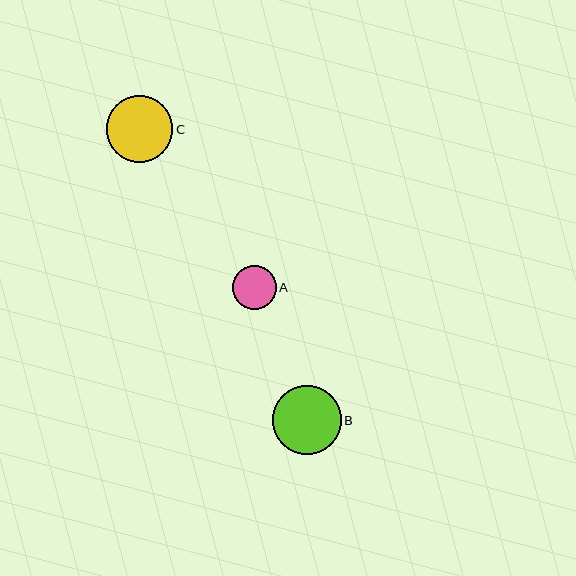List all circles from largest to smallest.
From largest to smallest: B, C, A.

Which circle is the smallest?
Circle A is the smallest with a size of approximately 44 pixels.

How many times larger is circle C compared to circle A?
Circle C is approximately 1.5 times the size of circle A.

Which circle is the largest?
Circle B is the largest with a size of approximately 69 pixels.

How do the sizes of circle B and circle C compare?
Circle B and circle C are approximately the same size.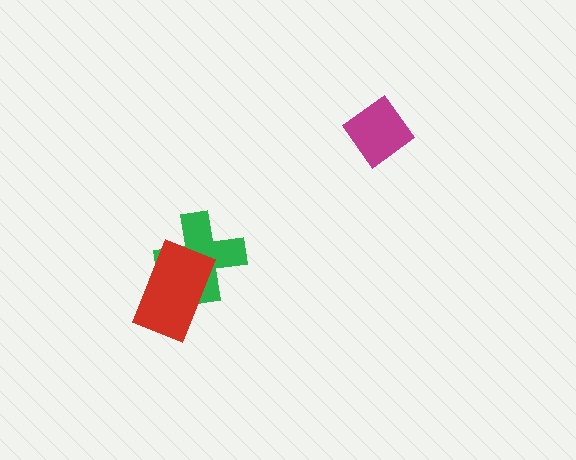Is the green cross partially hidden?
Yes, it is partially covered by another shape.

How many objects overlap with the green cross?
1 object overlaps with the green cross.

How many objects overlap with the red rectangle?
1 object overlaps with the red rectangle.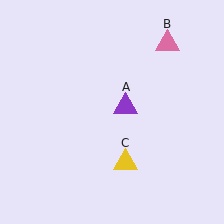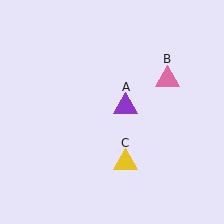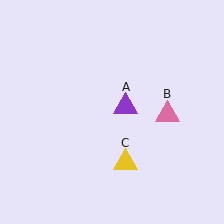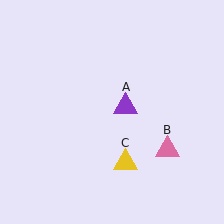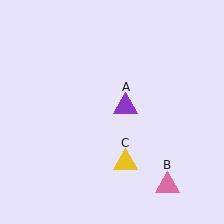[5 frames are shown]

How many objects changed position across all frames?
1 object changed position: pink triangle (object B).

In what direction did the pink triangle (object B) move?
The pink triangle (object B) moved down.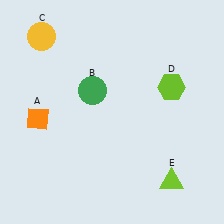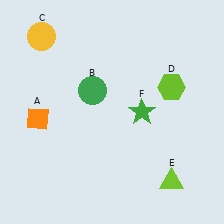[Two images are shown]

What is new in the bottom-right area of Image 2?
A green star (F) was added in the bottom-right area of Image 2.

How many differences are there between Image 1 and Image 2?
There is 1 difference between the two images.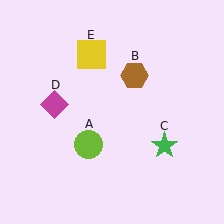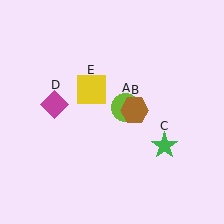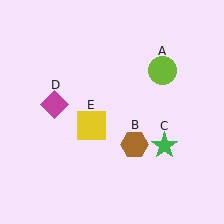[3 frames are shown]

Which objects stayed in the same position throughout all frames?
Green star (object C) and magenta diamond (object D) remained stationary.